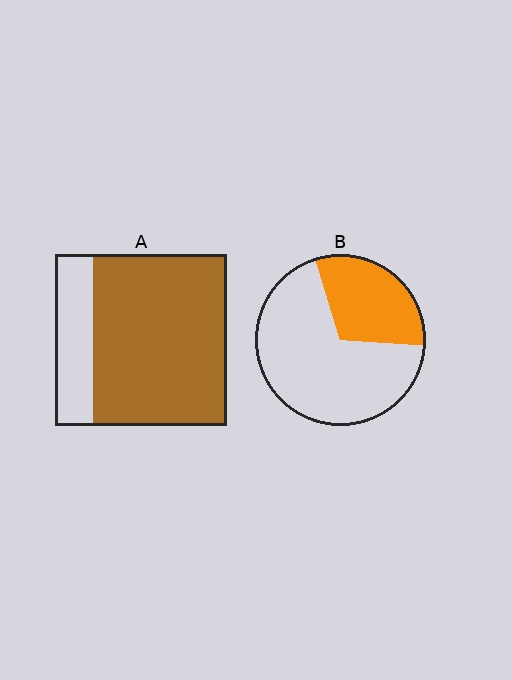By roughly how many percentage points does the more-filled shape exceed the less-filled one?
By roughly 45 percentage points (A over B).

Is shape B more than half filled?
No.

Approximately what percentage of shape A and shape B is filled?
A is approximately 80% and B is approximately 30%.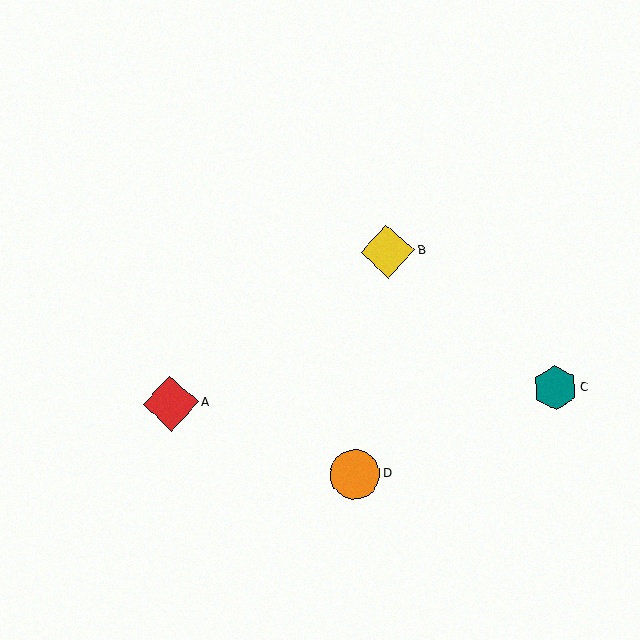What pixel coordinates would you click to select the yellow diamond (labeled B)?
Click at (388, 251) to select the yellow diamond B.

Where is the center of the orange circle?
The center of the orange circle is at (355, 474).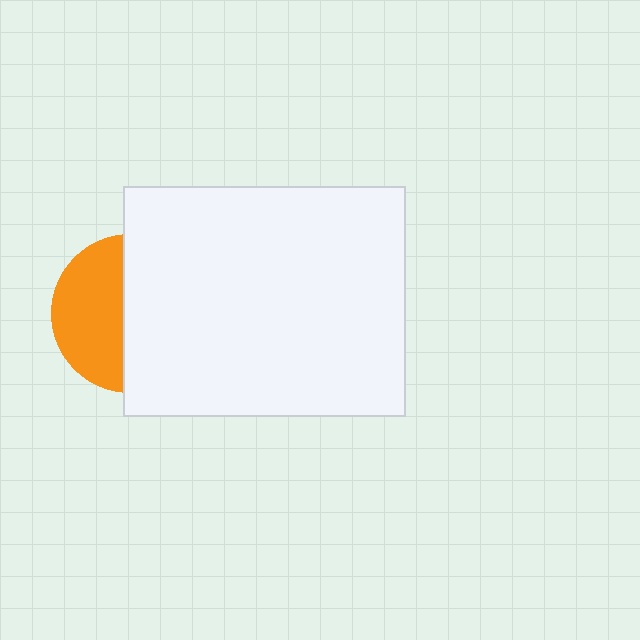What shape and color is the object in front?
The object in front is a white rectangle.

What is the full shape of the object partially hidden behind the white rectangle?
The partially hidden object is an orange circle.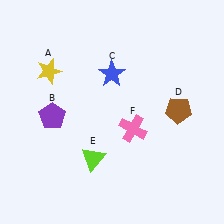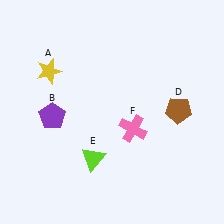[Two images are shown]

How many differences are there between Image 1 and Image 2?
There is 1 difference between the two images.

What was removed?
The blue star (C) was removed in Image 2.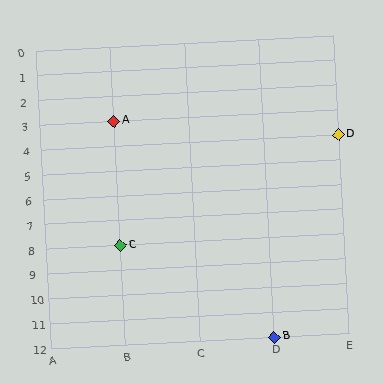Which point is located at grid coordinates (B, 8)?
Point C is at (B, 8).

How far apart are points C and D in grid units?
Points C and D are 3 columns and 4 rows apart (about 5.0 grid units diagonally).